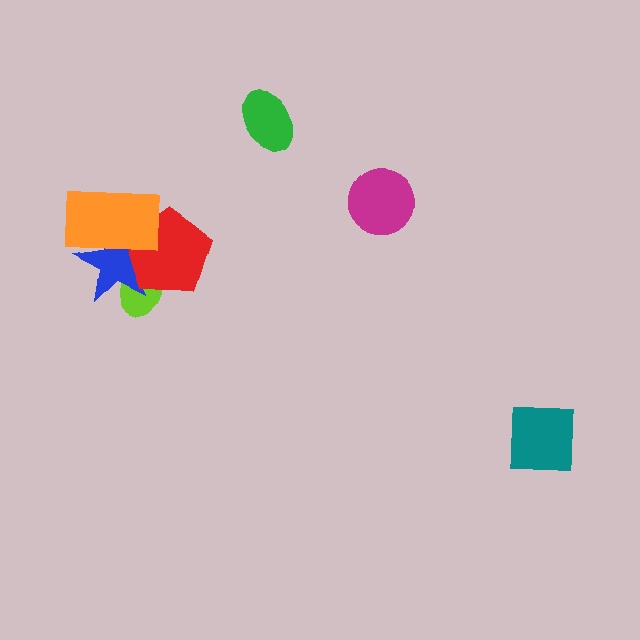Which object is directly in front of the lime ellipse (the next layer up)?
The blue star is directly in front of the lime ellipse.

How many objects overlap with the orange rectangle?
2 objects overlap with the orange rectangle.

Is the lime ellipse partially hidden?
Yes, it is partially covered by another shape.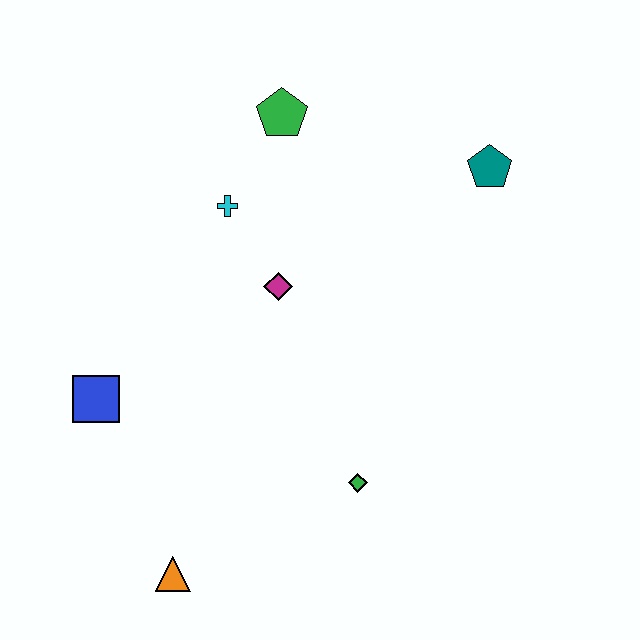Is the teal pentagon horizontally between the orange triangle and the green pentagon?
No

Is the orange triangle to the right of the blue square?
Yes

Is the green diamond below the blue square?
Yes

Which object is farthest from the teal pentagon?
The orange triangle is farthest from the teal pentagon.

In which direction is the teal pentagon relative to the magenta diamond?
The teal pentagon is to the right of the magenta diamond.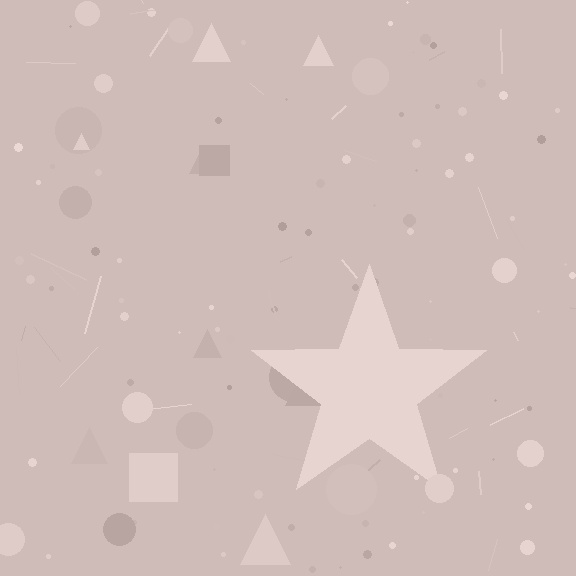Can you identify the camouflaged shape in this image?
The camouflaged shape is a star.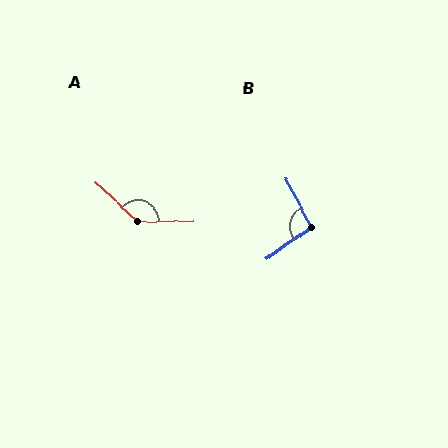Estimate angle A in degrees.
Approximately 137 degrees.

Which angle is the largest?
A, at approximately 137 degrees.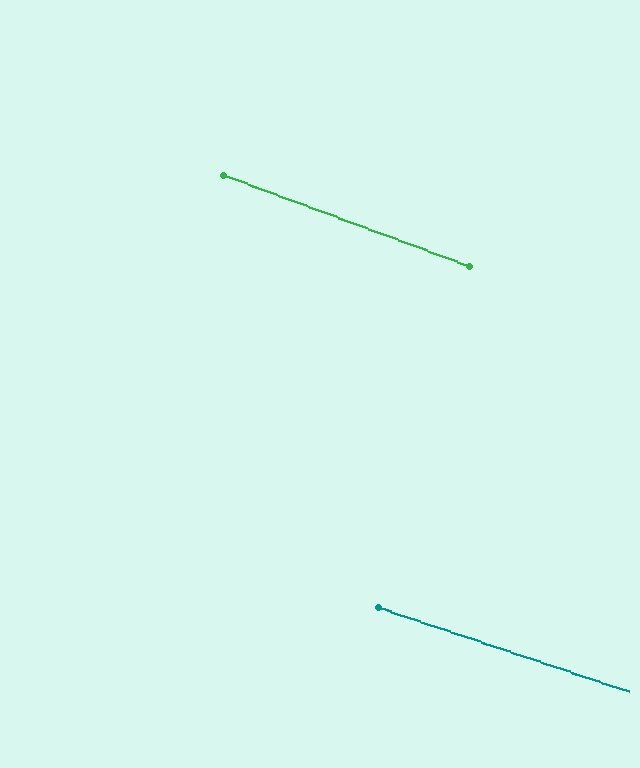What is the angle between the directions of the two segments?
Approximately 2 degrees.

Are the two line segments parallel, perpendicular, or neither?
Parallel — their directions differ by only 1.8°.